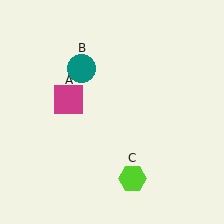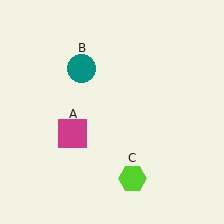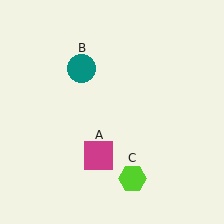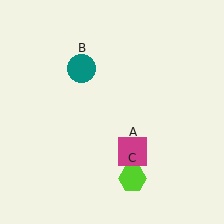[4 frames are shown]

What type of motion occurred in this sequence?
The magenta square (object A) rotated counterclockwise around the center of the scene.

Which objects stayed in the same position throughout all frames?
Teal circle (object B) and lime hexagon (object C) remained stationary.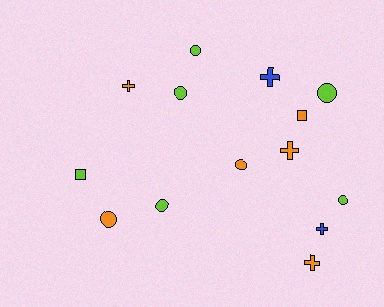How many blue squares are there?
There are no blue squares.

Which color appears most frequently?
Lime, with 6 objects.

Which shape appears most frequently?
Circle, with 7 objects.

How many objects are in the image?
There are 14 objects.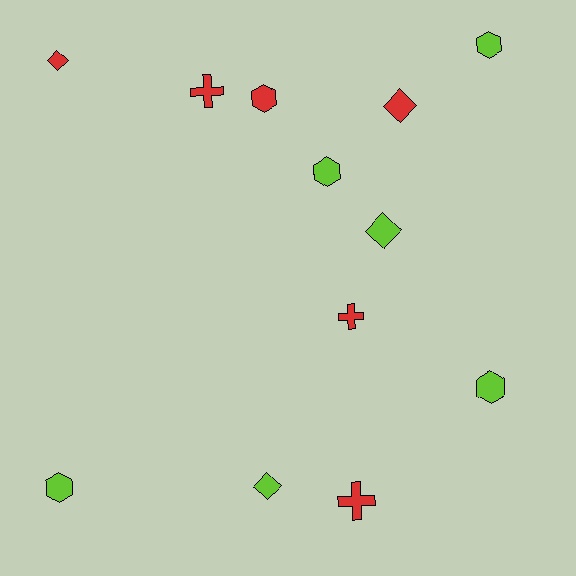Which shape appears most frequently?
Hexagon, with 5 objects.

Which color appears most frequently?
Lime, with 6 objects.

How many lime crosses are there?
There are no lime crosses.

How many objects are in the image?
There are 12 objects.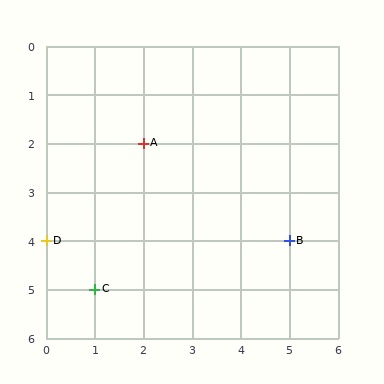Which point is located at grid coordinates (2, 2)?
Point A is at (2, 2).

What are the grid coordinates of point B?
Point B is at grid coordinates (5, 4).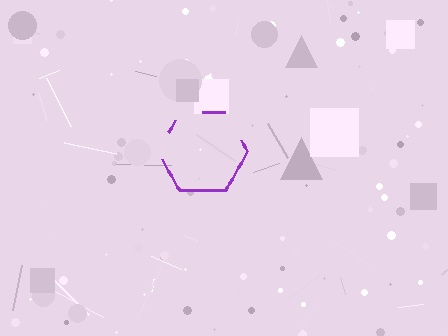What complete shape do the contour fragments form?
The contour fragments form a hexagon.